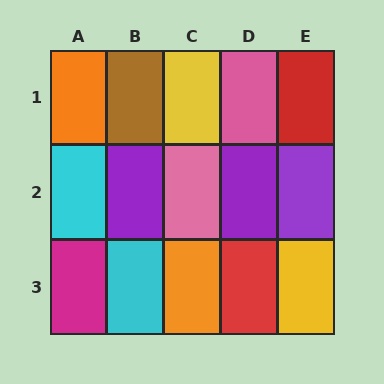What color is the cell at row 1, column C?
Yellow.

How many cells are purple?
3 cells are purple.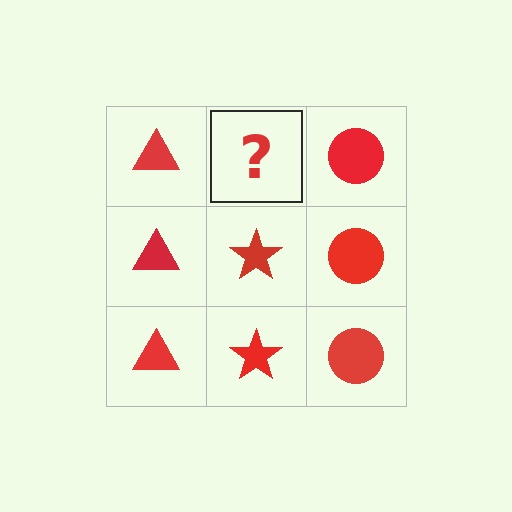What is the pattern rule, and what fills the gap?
The rule is that each column has a consistent shape. The gap should be filled with a red star.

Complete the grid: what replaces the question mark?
The question mark should be replaced with a red star.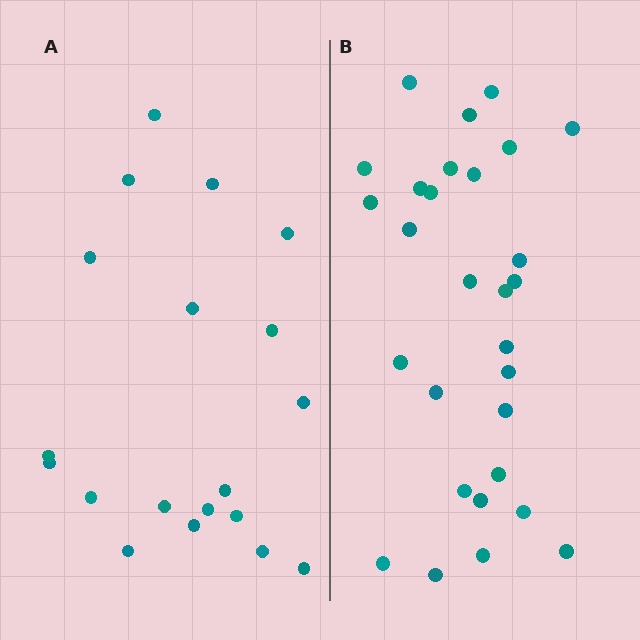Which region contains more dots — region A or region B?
Region B (the right region) has more dots.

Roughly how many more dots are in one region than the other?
Region B has roughly 10 or so more dots than region A.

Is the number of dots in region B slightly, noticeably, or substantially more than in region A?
Region B has substantially more. The ratio is roughly 1.5 to 1.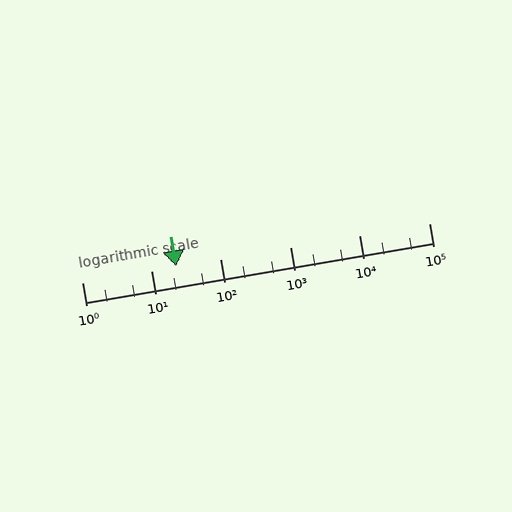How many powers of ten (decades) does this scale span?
The scale spans 5 decades, from 1 to 100000.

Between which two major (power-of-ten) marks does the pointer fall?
The pointer is between 10 and 100.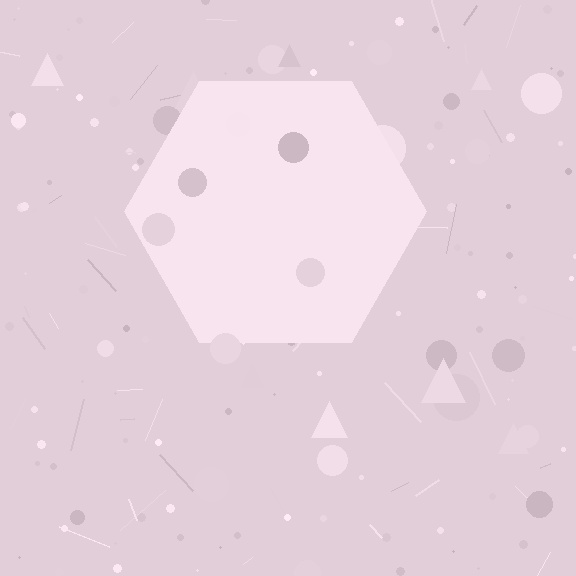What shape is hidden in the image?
A hexagon is hidden in the image.